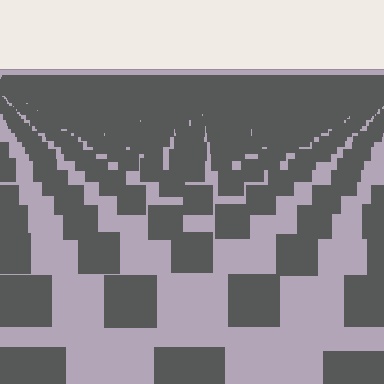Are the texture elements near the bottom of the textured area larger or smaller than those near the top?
Larger. Near the bottom, elements are closer to the viewer and appear at a bigger on-screen size.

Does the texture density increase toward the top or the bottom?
Density increases toward the top.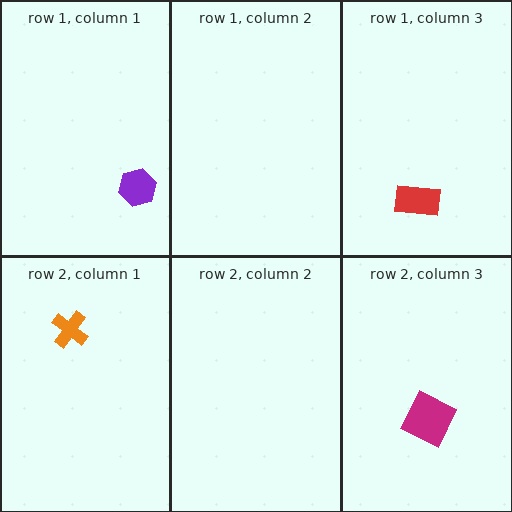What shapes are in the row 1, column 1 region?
The purple hexagon.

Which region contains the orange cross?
The row 2, column 1 region.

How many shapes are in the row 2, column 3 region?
1.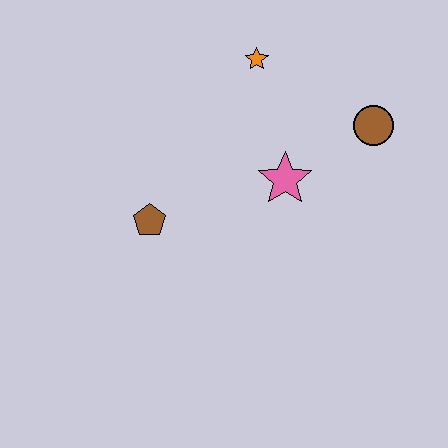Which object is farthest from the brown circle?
The brown pentagon is farthest from the brown circle.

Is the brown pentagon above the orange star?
No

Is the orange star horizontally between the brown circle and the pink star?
No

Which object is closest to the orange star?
The pink star is closest to the orange star.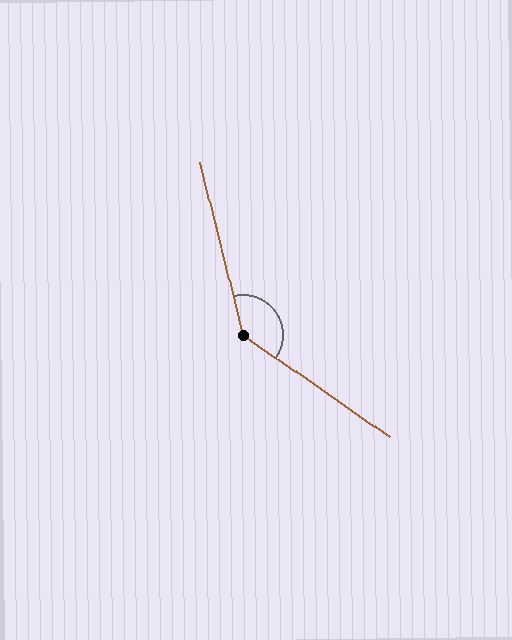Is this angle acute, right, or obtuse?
It is obtuse.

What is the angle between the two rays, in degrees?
Approximately 139 degrees.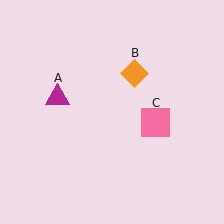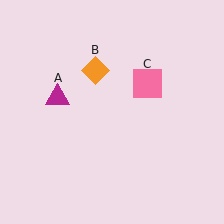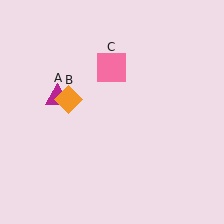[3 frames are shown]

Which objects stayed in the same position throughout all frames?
Magenta triangle (object A) remained stationary.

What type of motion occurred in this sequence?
The orange diamond (object B), pink square (object C) rotated counterclockwise around the center of the scene.